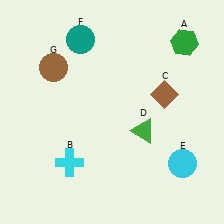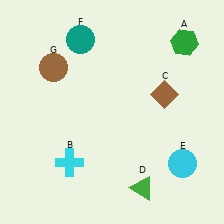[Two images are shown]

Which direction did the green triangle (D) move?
The green triangle (D) moved down.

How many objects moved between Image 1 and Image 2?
1 object moved between the two images.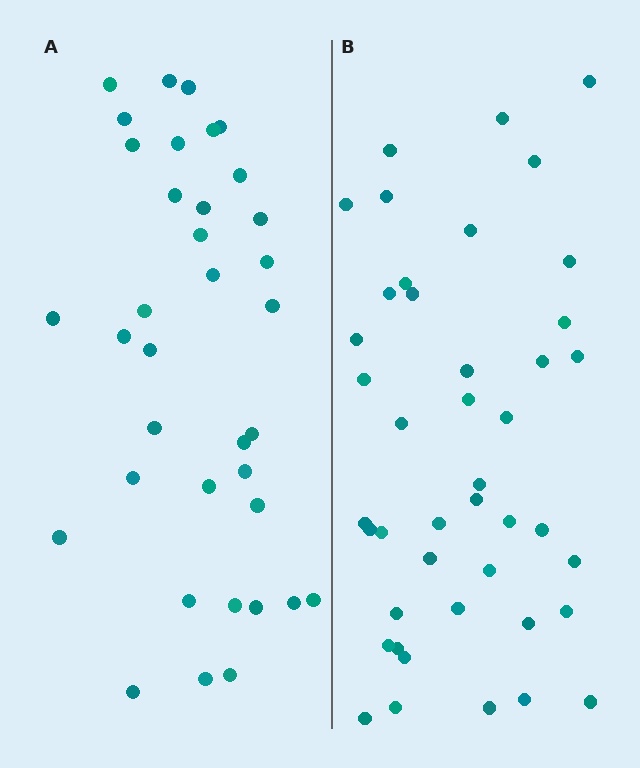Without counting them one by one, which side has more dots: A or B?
Region B (the right region) has more dots.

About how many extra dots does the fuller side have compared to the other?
Region B has roughly 8 or so more dots than region A.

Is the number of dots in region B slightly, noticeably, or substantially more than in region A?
Region B has only slightly more — the two regions are fairly close. The ratio is roughly 1.2 to 1.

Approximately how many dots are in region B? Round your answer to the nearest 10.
About 40 dots. (The exact count is 43, which rounds to 40.)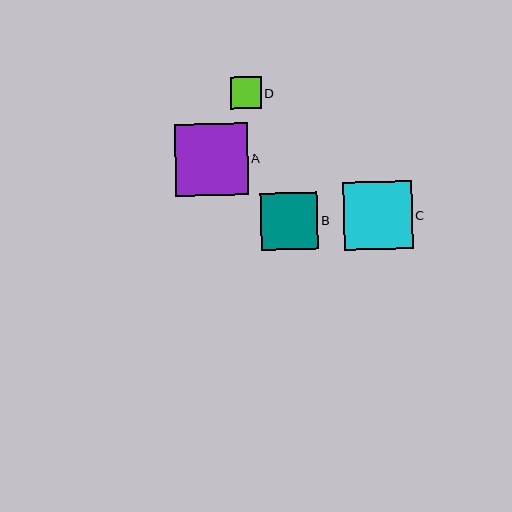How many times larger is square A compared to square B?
Square A is approximately 1.3 times the size of square B.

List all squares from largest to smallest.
From largest to smallest: A, C, B, D.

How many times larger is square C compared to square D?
Square C is approximately 2.2 times the size of square D.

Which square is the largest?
Square A is the largest with a size of approximately 73 pixels.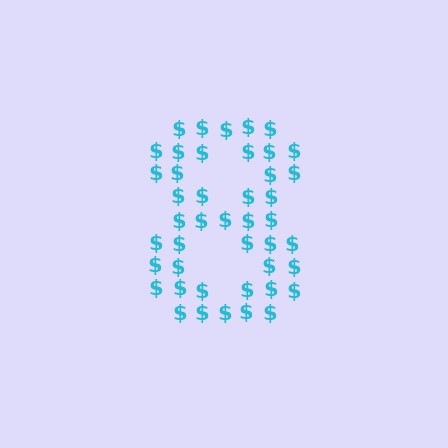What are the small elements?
The small elements are dollar signs.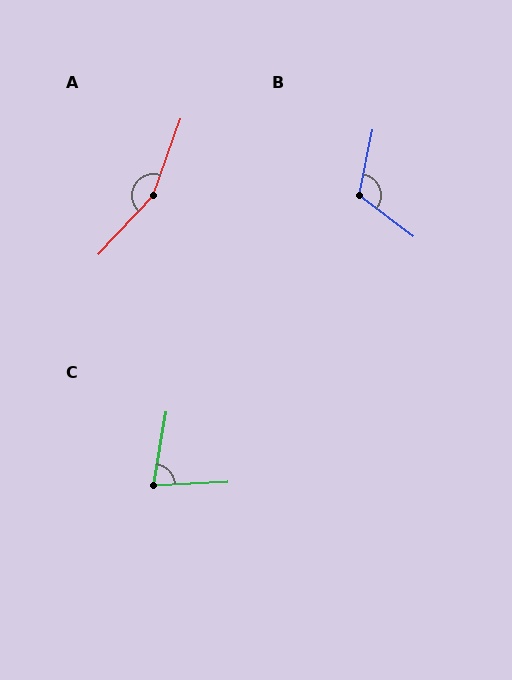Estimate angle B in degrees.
Approximately 115 degrees.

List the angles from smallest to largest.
C (77°), B (115°), A (157°).